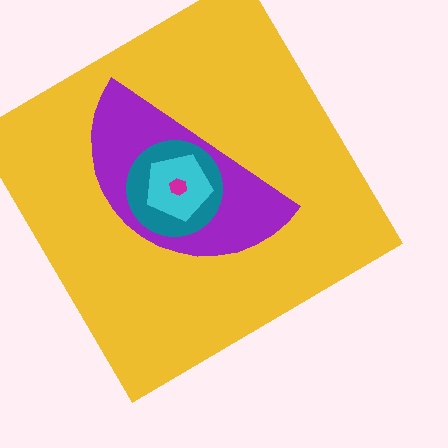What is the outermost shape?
The yellow diamond.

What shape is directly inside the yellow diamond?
The purple semicircle.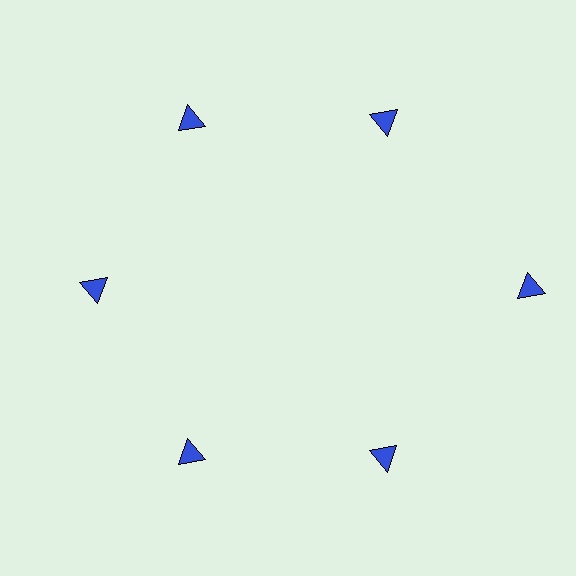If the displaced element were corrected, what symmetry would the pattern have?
It would have 6-fold rotational symmetry — the pattern would map onto itself every 60 degrees.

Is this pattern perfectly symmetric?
No. The 6 blue triangles are arranged in a ring, but one element near the 3 o'clock position is pushed outward from the center, breaking the 6-fold rotational symmetry.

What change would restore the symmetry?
The symmetry would be restored by moving it inward, back onto the ring so that all 6 triangles sit at equal angles and equal distance from the center.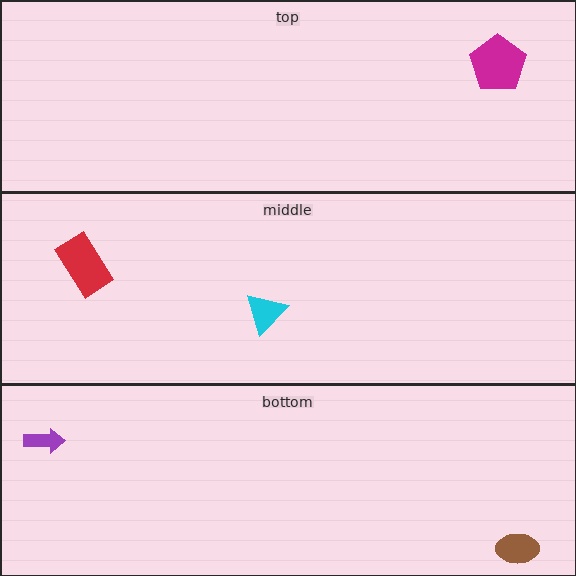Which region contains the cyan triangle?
The middle region.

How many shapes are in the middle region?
2.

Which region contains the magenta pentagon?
The top region.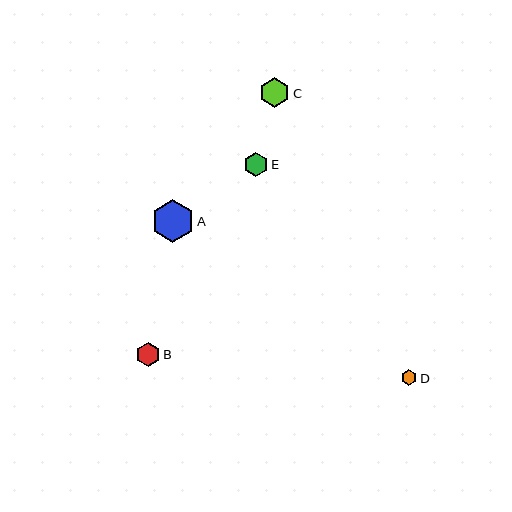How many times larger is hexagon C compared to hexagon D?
Hexagon C is approximately 1.9 times the size of hexagon D.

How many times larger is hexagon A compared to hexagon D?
Hexagon A is approximately 2.7 times the size of hexagon D.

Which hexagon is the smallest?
Hexagon D is the smallest with a size of approximately 16 pixels.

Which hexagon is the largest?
Hexagon A is the largest with a size of approximately 43 pixels.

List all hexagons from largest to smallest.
From largest to smallest: A, C, B, E, D.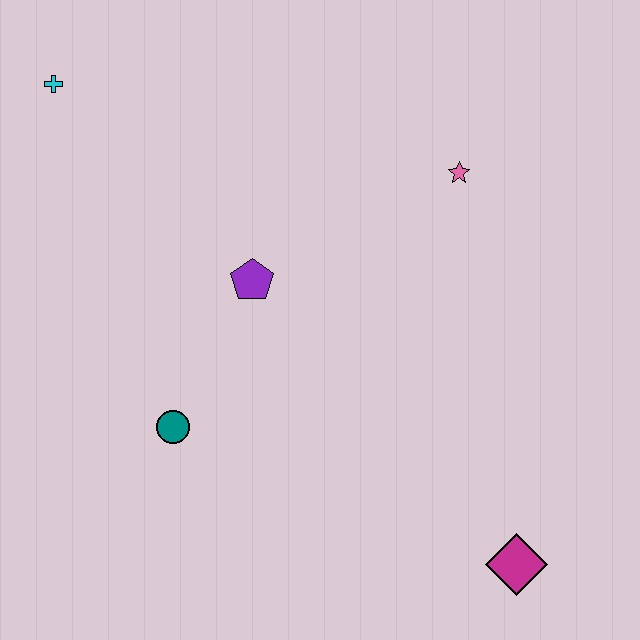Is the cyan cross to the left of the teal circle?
Yes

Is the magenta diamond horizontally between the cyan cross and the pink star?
No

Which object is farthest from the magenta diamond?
The cyan cross is farthest from the magenta diamond.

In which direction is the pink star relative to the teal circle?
The pink star is to the right of the teal circle.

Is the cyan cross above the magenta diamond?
Yes